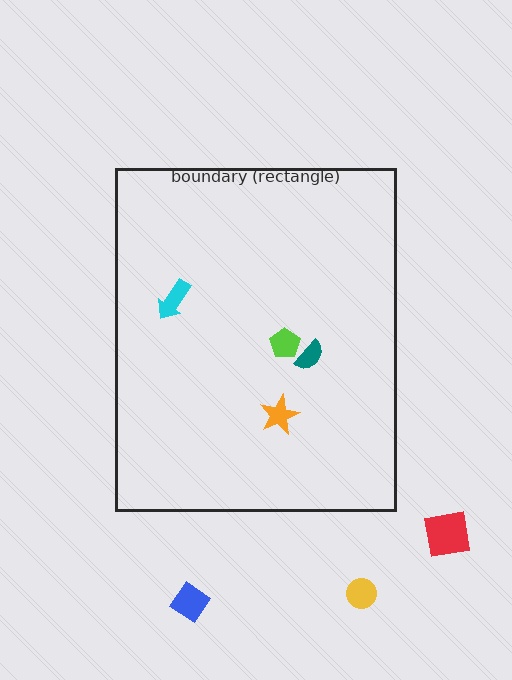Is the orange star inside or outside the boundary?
Inside.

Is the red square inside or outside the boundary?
Outside.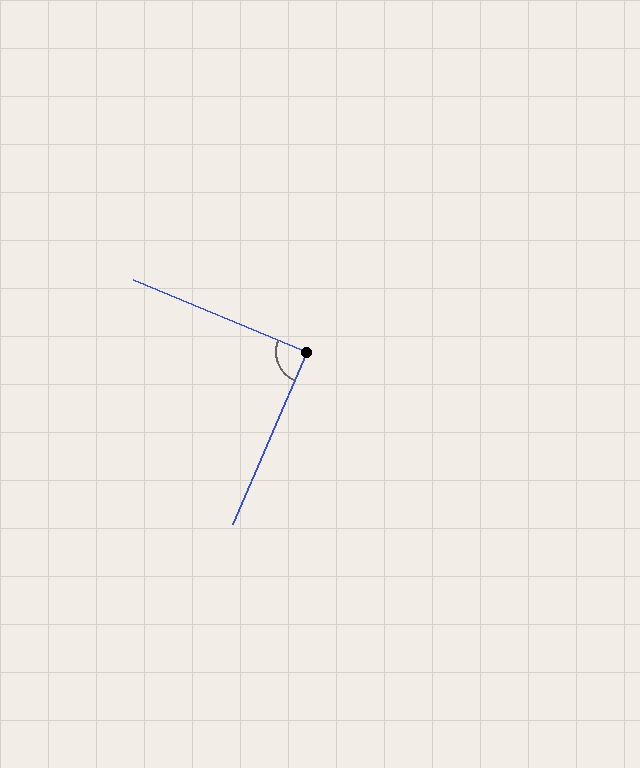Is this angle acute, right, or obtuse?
It is approximately a right angle.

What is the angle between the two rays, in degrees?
Approximately 89 degrees.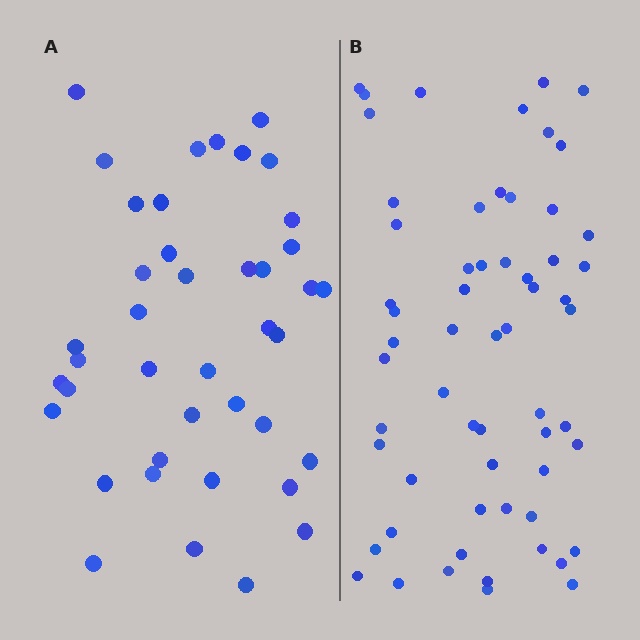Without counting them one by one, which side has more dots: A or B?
Region B (the right region) has more dots.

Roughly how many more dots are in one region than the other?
Region B has approximately 20 more dots than region A.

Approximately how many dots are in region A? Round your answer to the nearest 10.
About 40 dots. (The exact count is 41, which rounds to 40.)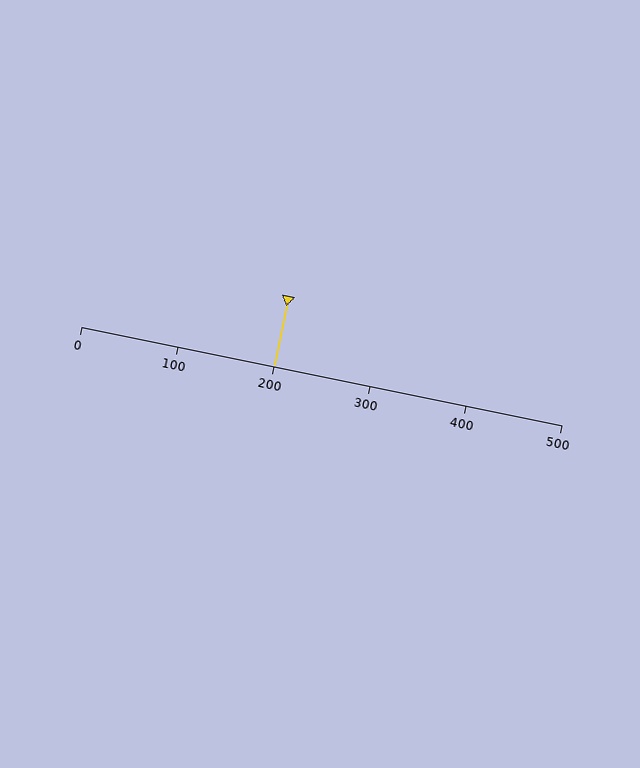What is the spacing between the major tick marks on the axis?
The major ticks are spaced 100 apart.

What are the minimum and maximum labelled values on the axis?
The axis runs from 0 to 500.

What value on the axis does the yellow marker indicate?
The marker indicates approximately 200.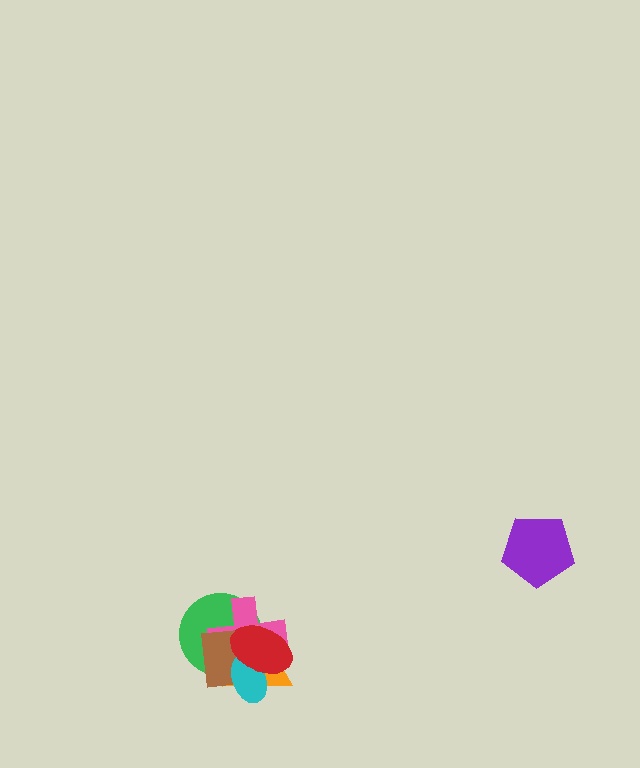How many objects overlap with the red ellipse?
5 objects overlap with the red ellipse.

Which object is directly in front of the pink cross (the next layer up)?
The orange triangle is directly in front of the pink cross.